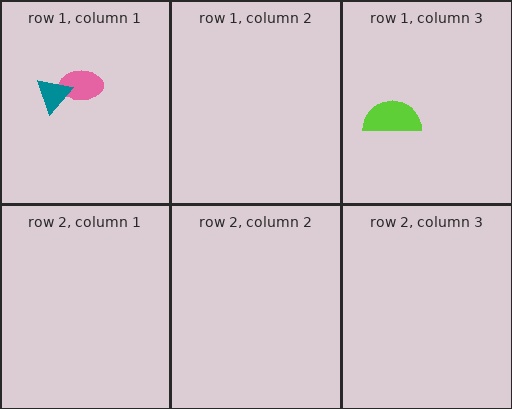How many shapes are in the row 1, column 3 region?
1.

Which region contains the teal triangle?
The row 1, column 1 region.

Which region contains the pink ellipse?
The row 1, column 1 region.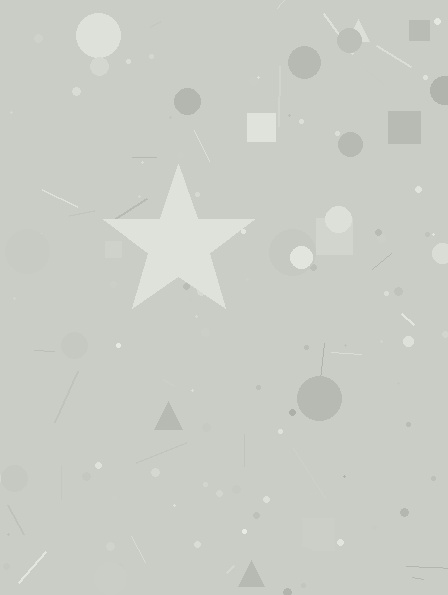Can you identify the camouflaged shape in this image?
The camouflaged shape is a star.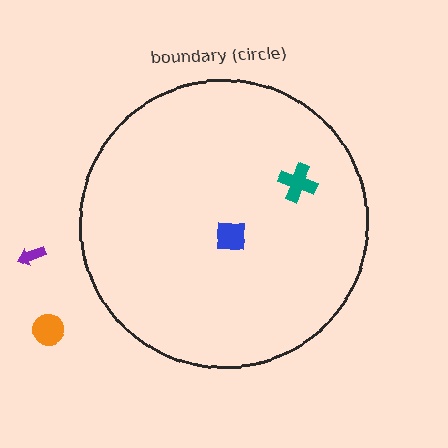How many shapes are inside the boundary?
2 inside, 2 outside.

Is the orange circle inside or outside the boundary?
Outside.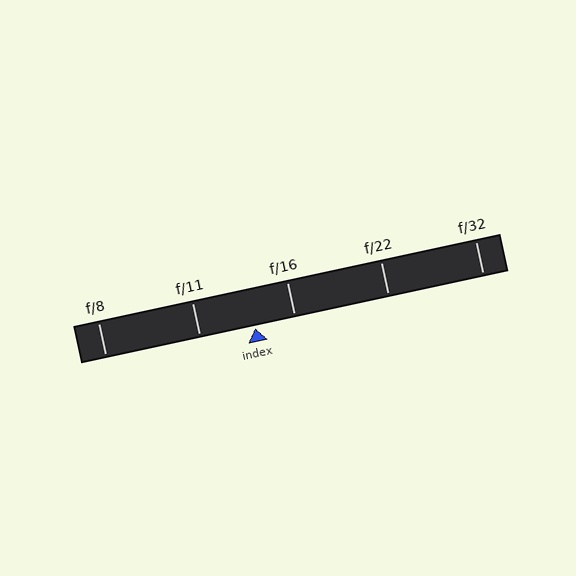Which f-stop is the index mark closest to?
The index mark is closest to f/16.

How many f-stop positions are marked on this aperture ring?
There are 5 f-stop positions marked.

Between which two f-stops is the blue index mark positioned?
The index mark is between f/11 and f/16.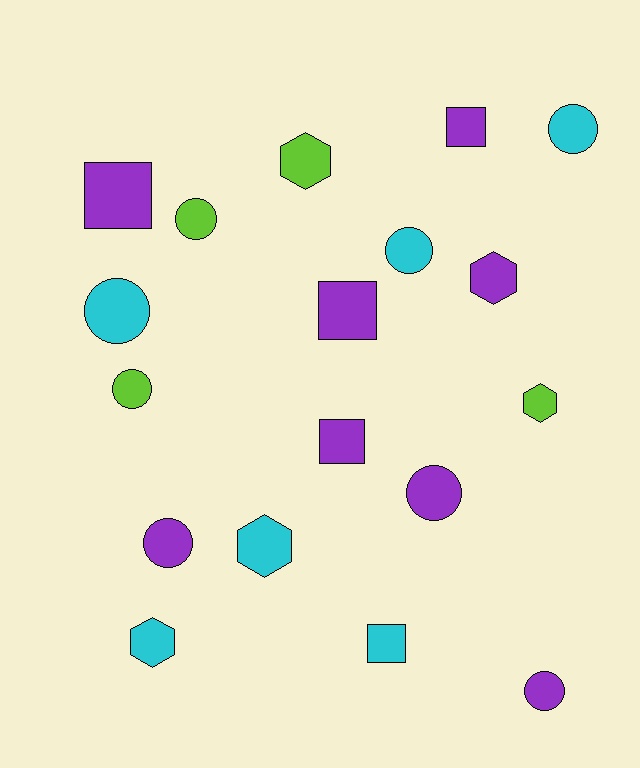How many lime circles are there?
There are 2 lime circles.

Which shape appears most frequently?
Circle, with 8 objects.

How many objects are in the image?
There are 18 objects.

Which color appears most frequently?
Purple, with 8 objects.